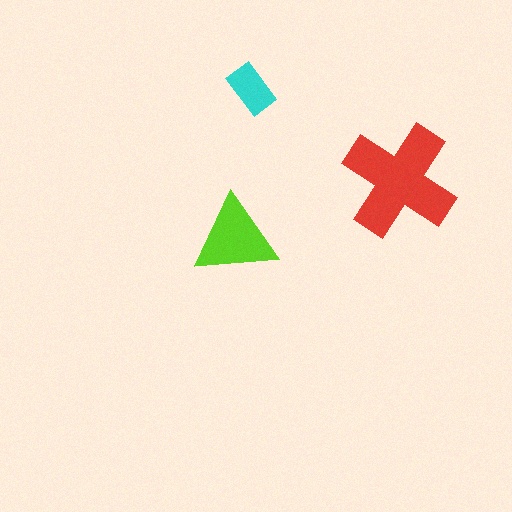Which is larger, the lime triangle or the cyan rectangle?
The lime triangle.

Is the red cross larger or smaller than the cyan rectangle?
Larger.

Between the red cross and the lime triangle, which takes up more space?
The red cross.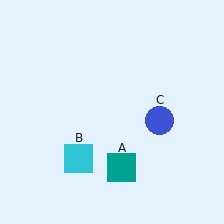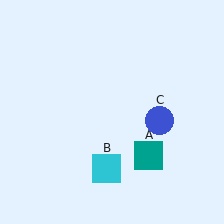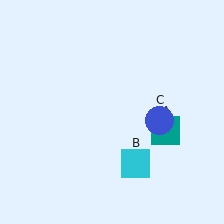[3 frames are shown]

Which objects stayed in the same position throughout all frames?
Blue circle (object C) remained stationary.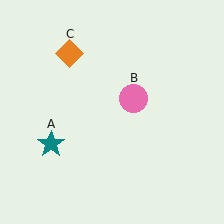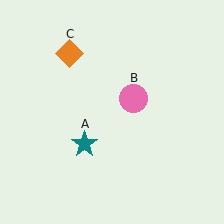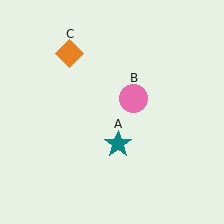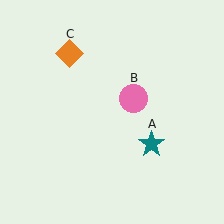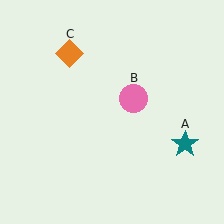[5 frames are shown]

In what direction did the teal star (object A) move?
The teal star (object A) moved right.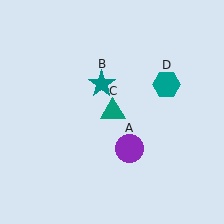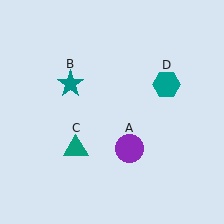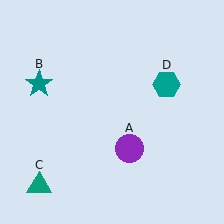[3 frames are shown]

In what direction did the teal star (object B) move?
The teal star (object B) moved left.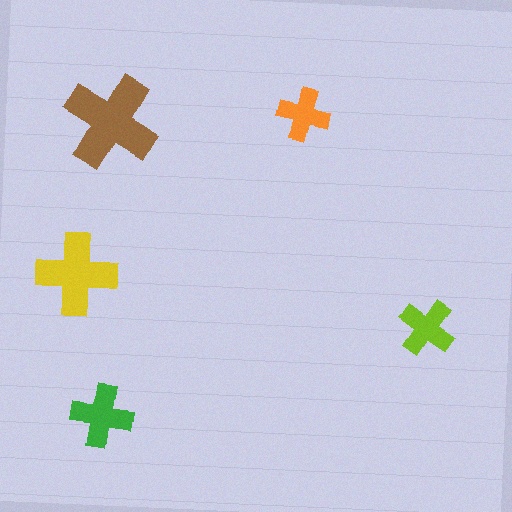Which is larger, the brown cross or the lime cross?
The brown one.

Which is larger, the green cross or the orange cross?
The green one.